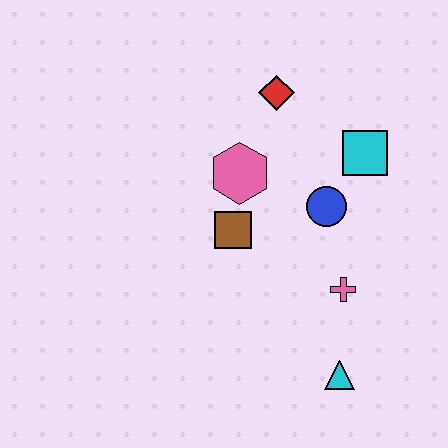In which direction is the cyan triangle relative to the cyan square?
The cyan triangle is below the cyan square.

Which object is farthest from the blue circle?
The cyan triangle is farthest from the blue circle.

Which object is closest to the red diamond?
The pink hexagon is closest to the red diamond.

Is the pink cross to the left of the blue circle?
No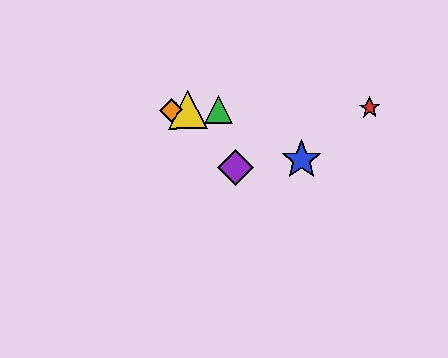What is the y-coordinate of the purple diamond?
The purple diamond is at y≈168.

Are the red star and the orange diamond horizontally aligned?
Yes, both are at y≈108.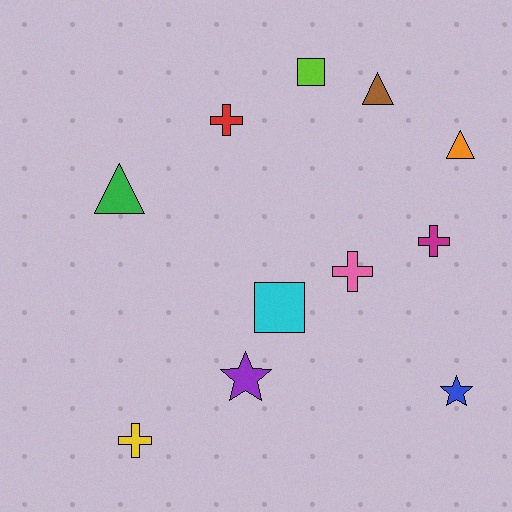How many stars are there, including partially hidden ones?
There are 2 stars.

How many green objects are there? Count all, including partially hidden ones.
There is 1 green object.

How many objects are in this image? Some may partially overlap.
There are 11 objects.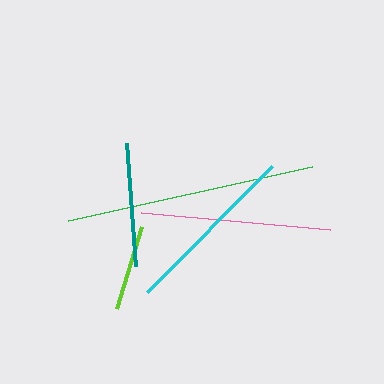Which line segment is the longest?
The green line is the longest at approximately 250 pixels.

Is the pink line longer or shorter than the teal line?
The pink line is longer than the teal line.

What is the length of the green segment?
The green segment is approximately 250 pixels long.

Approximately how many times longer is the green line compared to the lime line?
The green line is approximately 2.9 times the length of the lime line.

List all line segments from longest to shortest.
From longest to shortest: green, pink, cyan, teal, lime.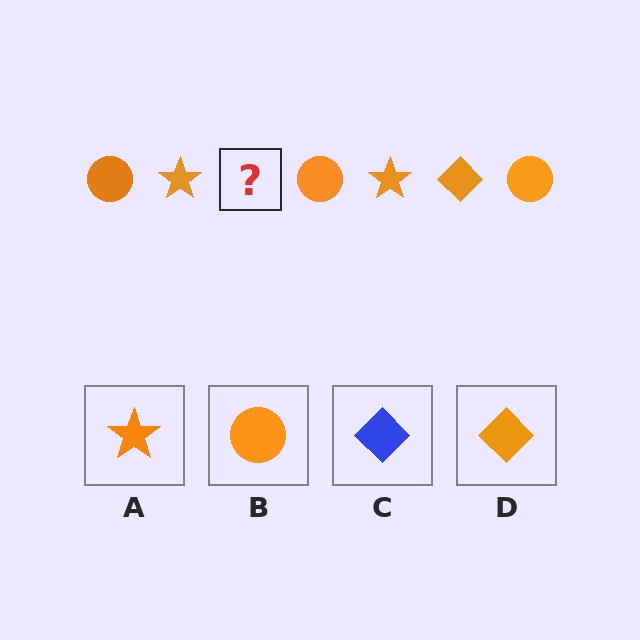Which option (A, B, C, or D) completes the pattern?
D.